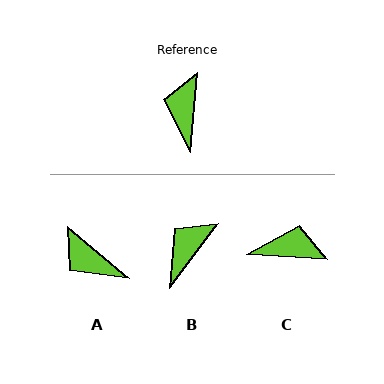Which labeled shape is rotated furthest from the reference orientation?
C, about 88 degrees away.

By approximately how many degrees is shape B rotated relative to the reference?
Approximately 31 degrees clockwise.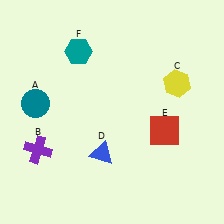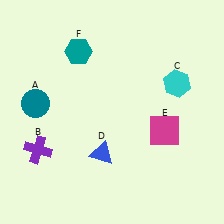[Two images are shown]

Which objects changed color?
C changed from yellow to cyan. E changed from red to magenta.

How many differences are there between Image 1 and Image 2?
There are 2 differences between the two images.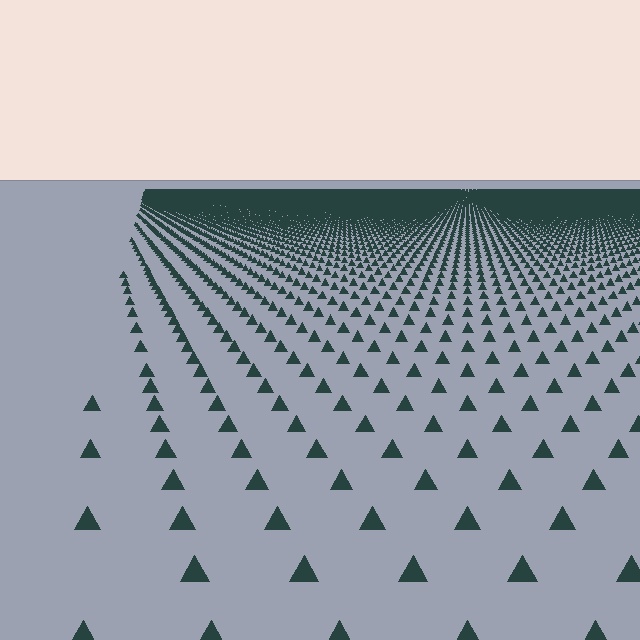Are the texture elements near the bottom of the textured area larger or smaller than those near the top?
Larger. Near the bottom, elements are closer to the viewer and appear at a bigger on-screen size.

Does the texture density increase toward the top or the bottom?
Density increases toward the top.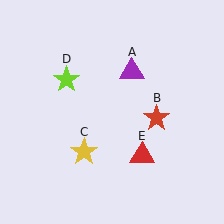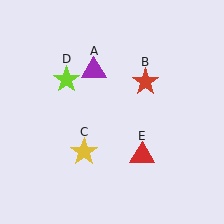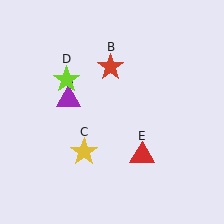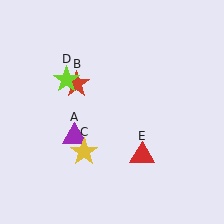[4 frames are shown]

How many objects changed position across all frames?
2 objects changed position: purple triangle (object A), red star (object B).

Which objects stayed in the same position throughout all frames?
Yellow star (object C) and lime star (object D) and red triangle (object E) remained stationary.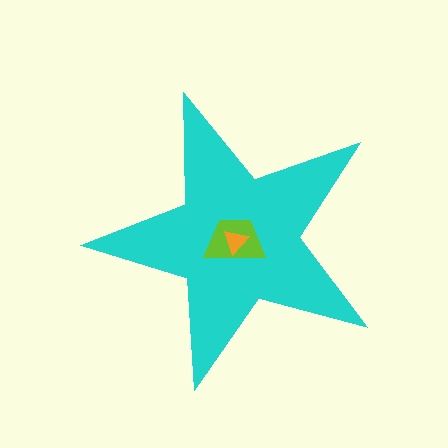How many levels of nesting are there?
3.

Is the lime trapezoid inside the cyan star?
Yes.